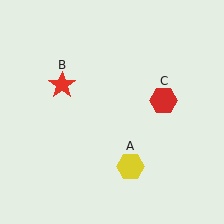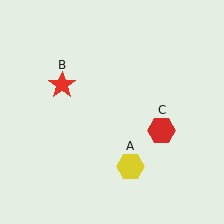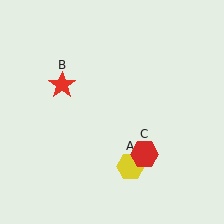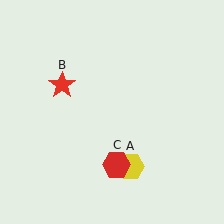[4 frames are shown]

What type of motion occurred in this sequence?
The red hexagon (object C) rotated clockwise around the center of the scene.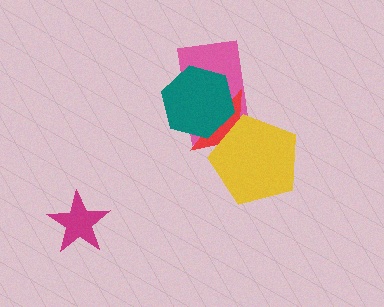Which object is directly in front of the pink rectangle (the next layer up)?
The red star is directly in front of the pink rectangle.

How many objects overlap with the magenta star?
0 objects overlap with the magenta star.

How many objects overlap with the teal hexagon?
2 objects overlap with the teal hexagon.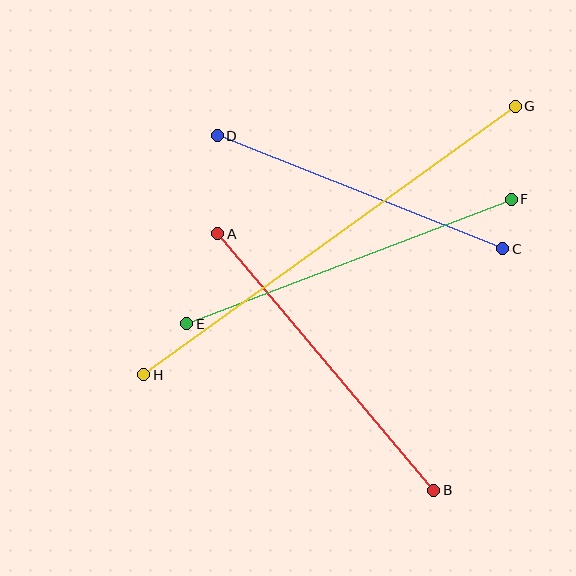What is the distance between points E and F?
The distance is approximately 348 pixels.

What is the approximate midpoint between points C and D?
The midpoint is at approximately (360, 192) pixels.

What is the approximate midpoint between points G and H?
The midpoint is at approximately (330, 241) pixels.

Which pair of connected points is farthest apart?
Points G and H are farthest apart.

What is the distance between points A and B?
The distance is approximately 335 pixels.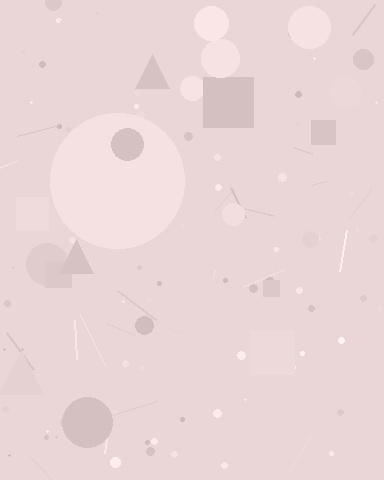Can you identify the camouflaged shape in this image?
The camouflaged shape is a circle.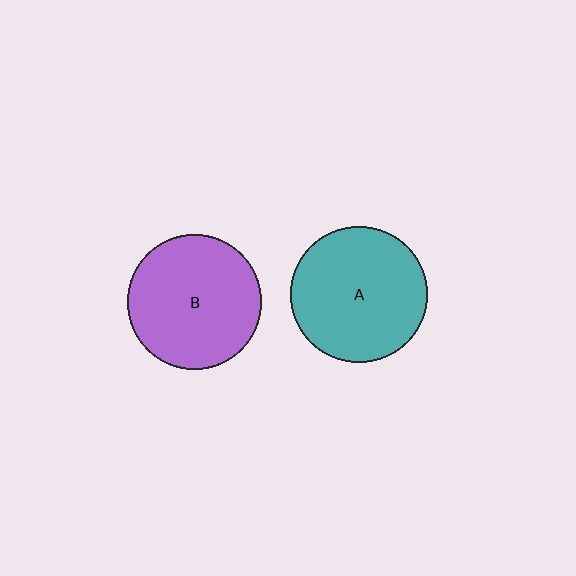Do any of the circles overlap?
No, none of the circles overlap.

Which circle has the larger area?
Circle A (teal).